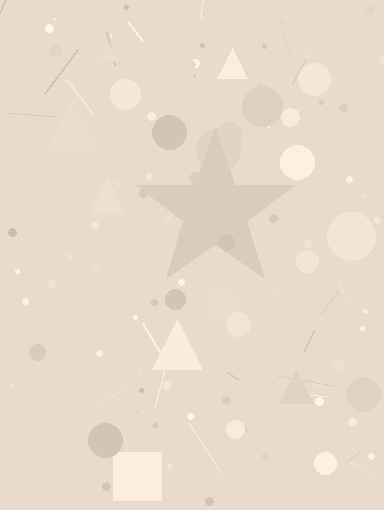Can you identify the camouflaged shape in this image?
The camouflaged shape is a star.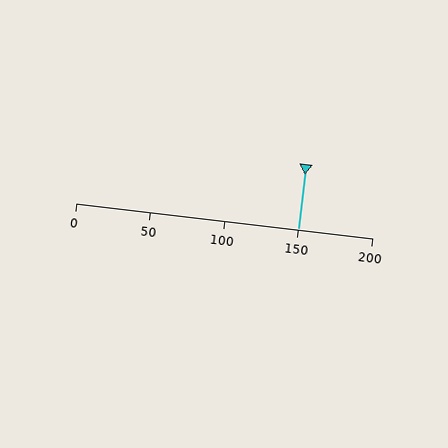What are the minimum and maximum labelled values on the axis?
The axis runs from 0 to 200.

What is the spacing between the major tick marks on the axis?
The major ticks are spaced 50 apart.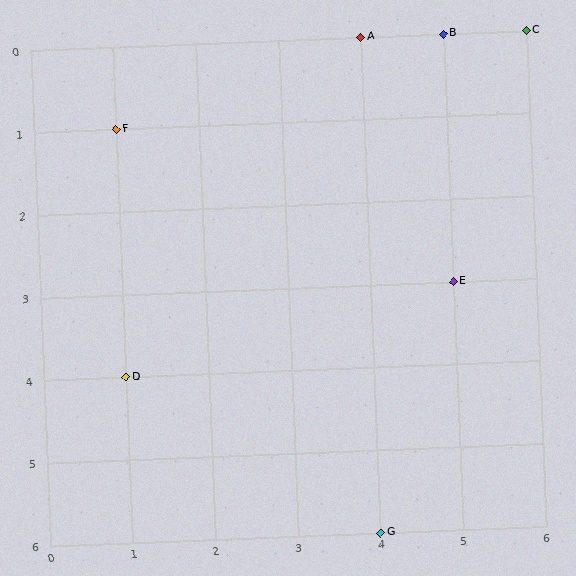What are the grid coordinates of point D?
Point D is at grid coordinates (1, 4).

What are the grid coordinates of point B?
Point B is at grid coordinates (5, 0).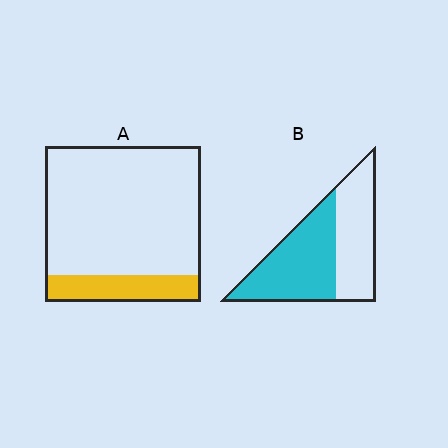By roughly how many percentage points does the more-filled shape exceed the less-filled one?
By roughly 40 percentage points (B over A).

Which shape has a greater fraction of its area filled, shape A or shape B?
Shape B.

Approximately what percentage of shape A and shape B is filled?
A is approximately 15% and B is approximately 55%.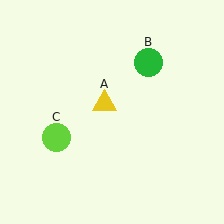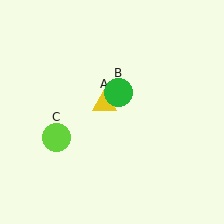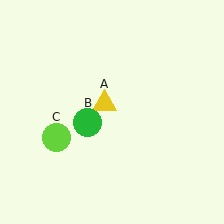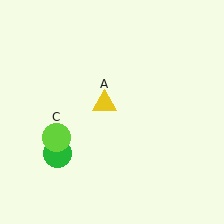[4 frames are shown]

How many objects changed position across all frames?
1 object changed position: green circle (object B).